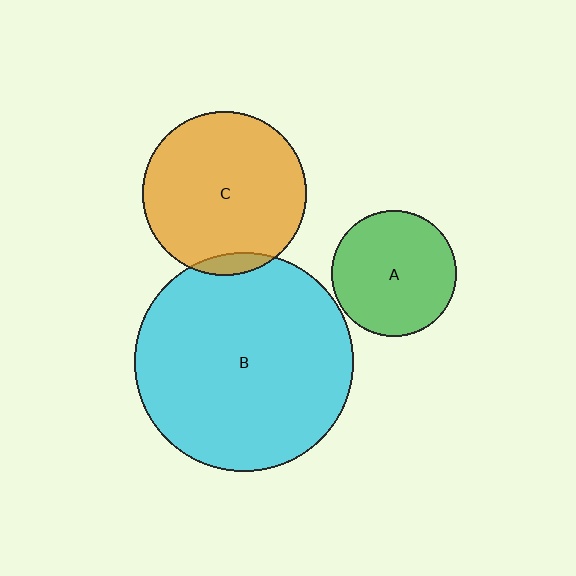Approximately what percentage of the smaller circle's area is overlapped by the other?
Approximately 5%.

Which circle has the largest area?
Circle B (cyan).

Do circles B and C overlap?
Yes.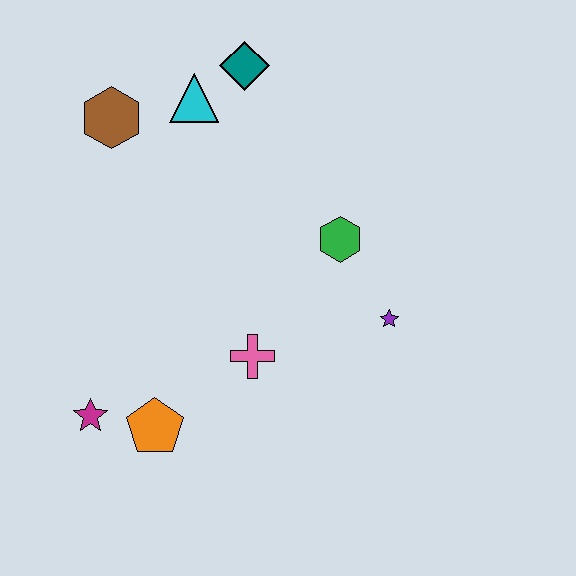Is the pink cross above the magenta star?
Yes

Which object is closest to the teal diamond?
The cyan triangle is closest to the teal diamond.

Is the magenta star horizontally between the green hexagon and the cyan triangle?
No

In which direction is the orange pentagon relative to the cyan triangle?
The orange pentagon is below the cyan triangle.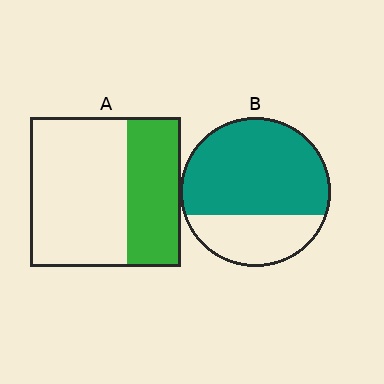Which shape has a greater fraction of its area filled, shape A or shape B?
Shape B.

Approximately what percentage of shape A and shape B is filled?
A is approximately 35% and B is approximately 70%.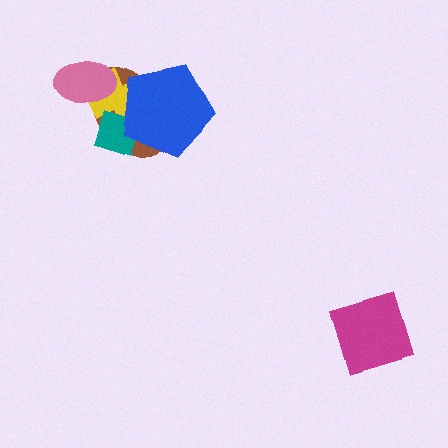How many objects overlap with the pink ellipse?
2 objects overlap with the pink ellipse.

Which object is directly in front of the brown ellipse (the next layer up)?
The yellow cross is directly in front of the brown ellipse.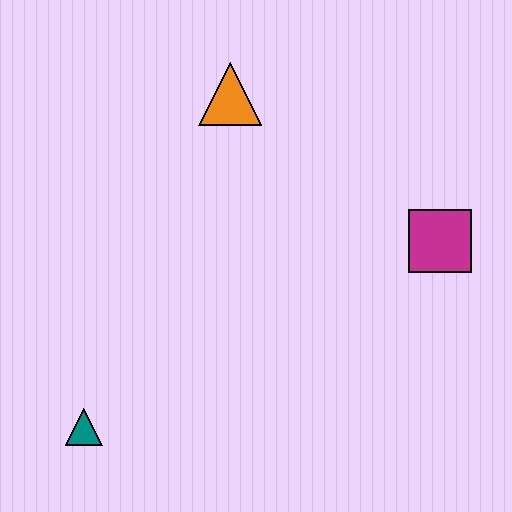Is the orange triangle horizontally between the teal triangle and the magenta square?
Yes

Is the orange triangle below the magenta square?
No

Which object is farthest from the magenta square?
The teal triangle is farthest from the magenta square.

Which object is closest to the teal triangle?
The orange triangle is closest to the teal triangle.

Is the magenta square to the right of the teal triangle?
Yes